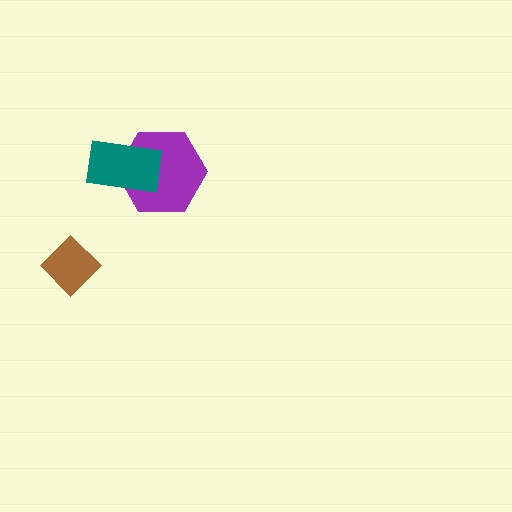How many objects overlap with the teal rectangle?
1 object overlaps with the teal rectangle.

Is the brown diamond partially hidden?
No, no other shape covers it.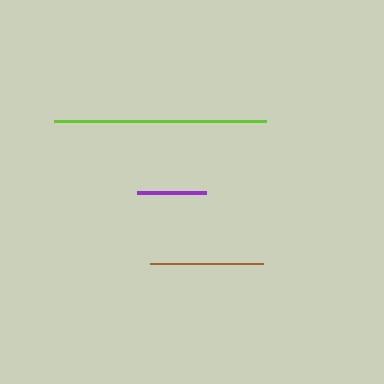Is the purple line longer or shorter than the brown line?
The brown line is longer than the purple line.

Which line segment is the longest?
The lime line is the longest at approximately 213 pixels.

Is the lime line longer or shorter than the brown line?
The lime line is longer than the brown line.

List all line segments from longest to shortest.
From longest to shortest: lime, brown, purple.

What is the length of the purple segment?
The purple segment is approximately 69 pixels long.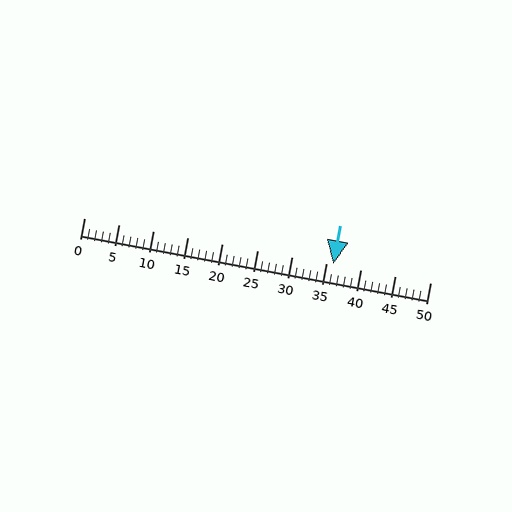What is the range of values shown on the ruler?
The ruler shows values from 0 to 50.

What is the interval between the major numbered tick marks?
The major tick marks are spaced 5 units apart.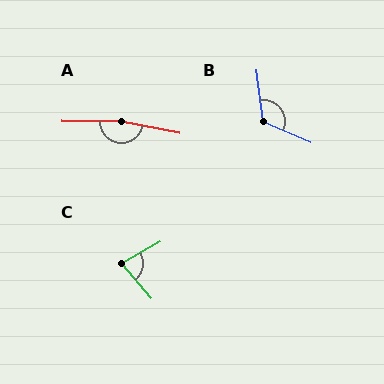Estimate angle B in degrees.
Approximately 120 degrees.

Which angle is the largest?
A, at approximately 169 degrees.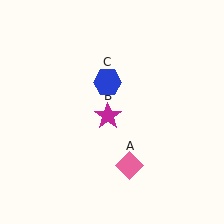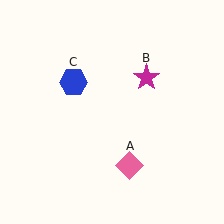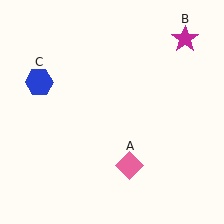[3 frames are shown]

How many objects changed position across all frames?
2 objects changed position: magenta star (object B), blue hexagon (object C).